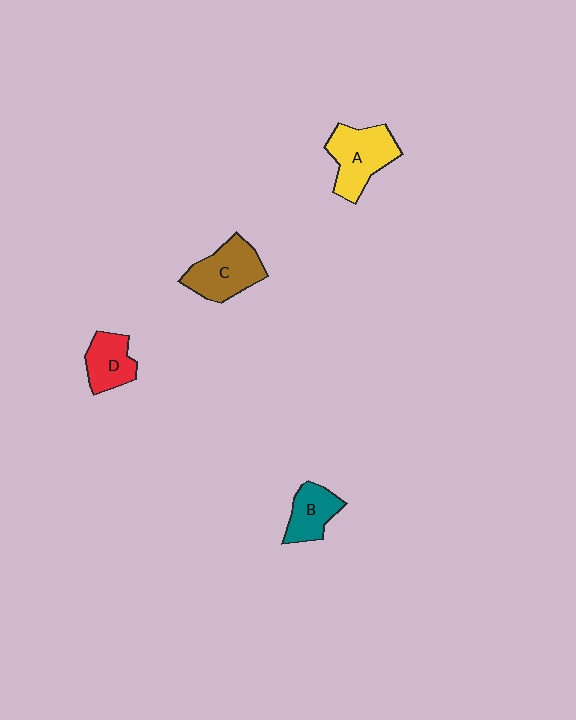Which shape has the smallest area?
Shape B (teal).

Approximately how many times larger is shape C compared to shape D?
Approximately 1.4 times.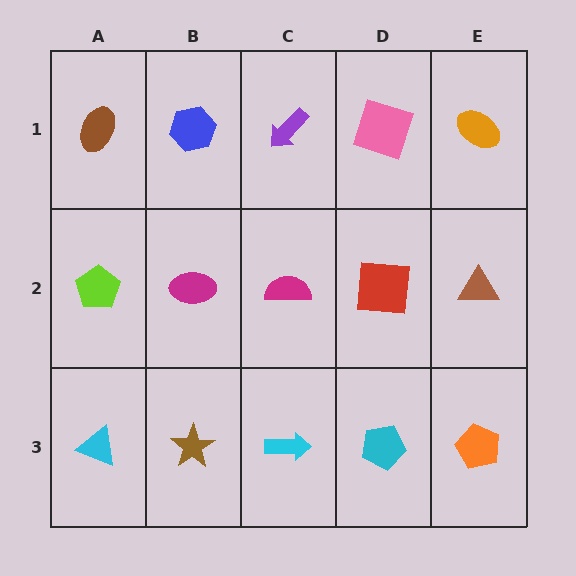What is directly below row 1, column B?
A magenta ellipse.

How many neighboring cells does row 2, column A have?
3.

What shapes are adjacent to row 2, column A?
A brown ellipse (row 1, column A), a cyan triangle (row 3, column A), a magenta ellipse (row 2, column B).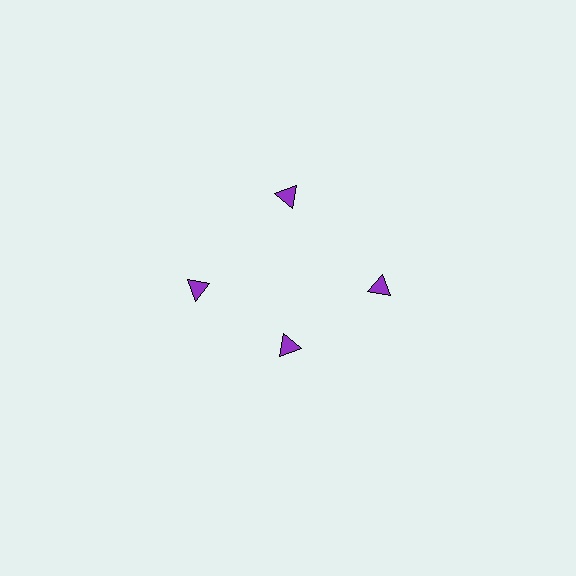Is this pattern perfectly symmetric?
No. The 4 purple triangles are arranged in a ring, but one element near the 6 o'clock position is pulled inward toward the center, breaking the 4-fold rotational symmetry.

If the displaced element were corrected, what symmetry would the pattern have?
It would have 4-fold rotational symmetry — the pattern would map onto itself every 90 degrees.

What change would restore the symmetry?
The symmetry would be restored by moving it outward, back onto the ring so that all 4 triangles sit at equal angles and equal distance from the center.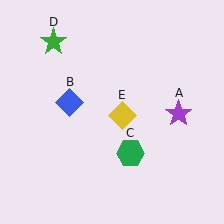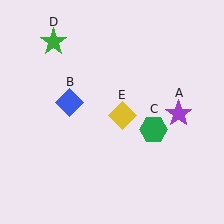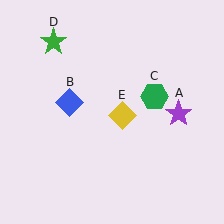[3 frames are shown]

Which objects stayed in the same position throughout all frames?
Purple star (object A) and blue diamond (object B) and green star (object D) and yellow diamond (object E) remained stationary.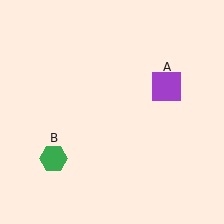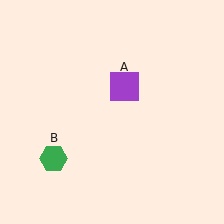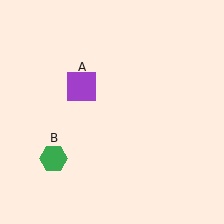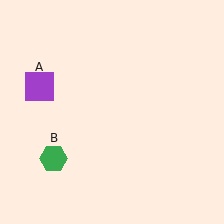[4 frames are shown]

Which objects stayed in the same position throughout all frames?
Green hexagon (object B) remained stationary.